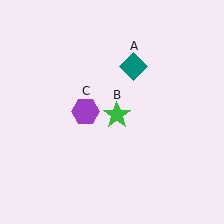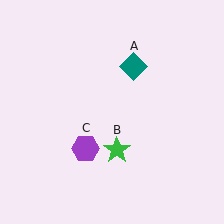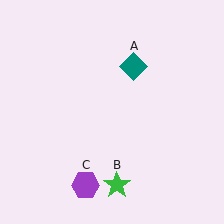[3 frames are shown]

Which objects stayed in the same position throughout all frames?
Teal diamond (object A) remained stationary.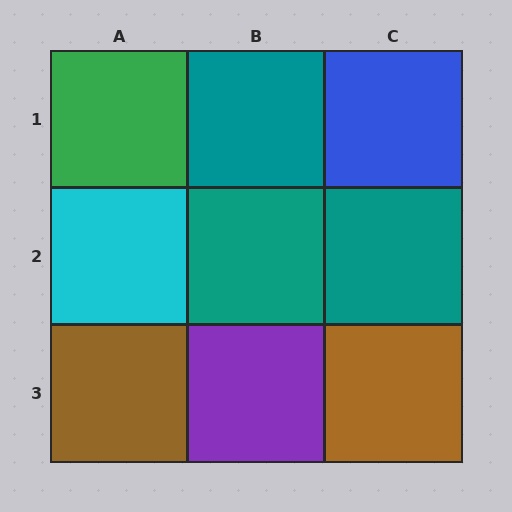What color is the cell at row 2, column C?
Teal.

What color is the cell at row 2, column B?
Teal.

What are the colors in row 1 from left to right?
Green, teal, blue.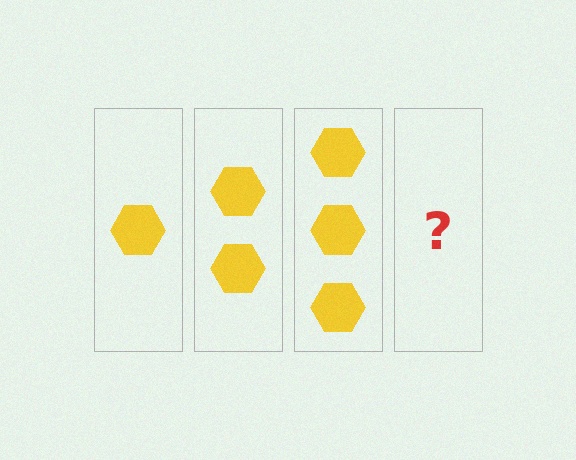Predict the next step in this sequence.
The next step is 4 hexagons.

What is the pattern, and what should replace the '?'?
The pattern is that each step adds one more hexagon. The '?' should be 4 hexagons.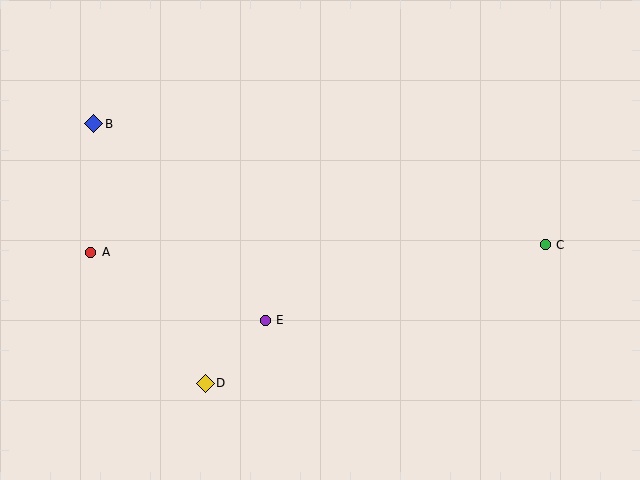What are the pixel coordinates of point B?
Point B is at (94, 124).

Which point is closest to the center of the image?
Point E at (265, 320) is closest to the center.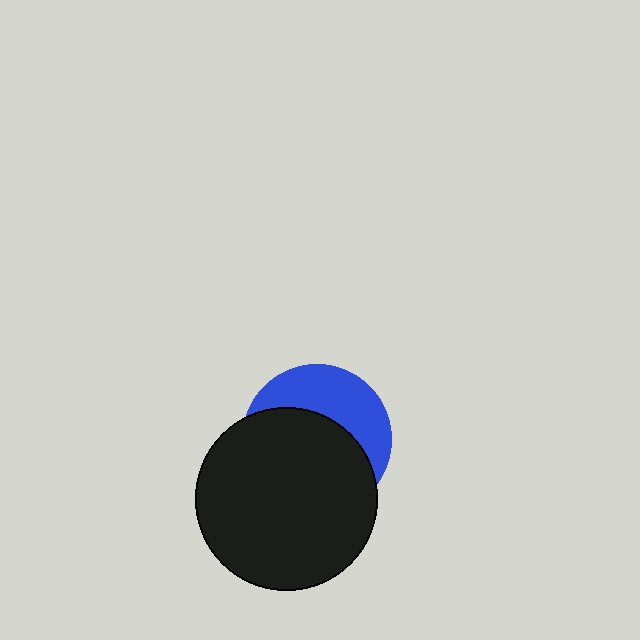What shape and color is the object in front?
The object in front is a black circle.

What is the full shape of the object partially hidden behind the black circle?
The partially hidden object is a blue circle.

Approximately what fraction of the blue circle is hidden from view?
Roughly 61% of the blue circle is hidden behind the black circle.